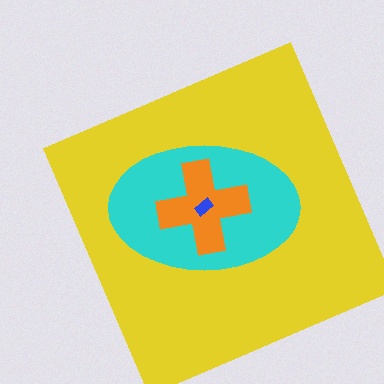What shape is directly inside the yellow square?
The cyan ellipse.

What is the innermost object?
The blue rectangle.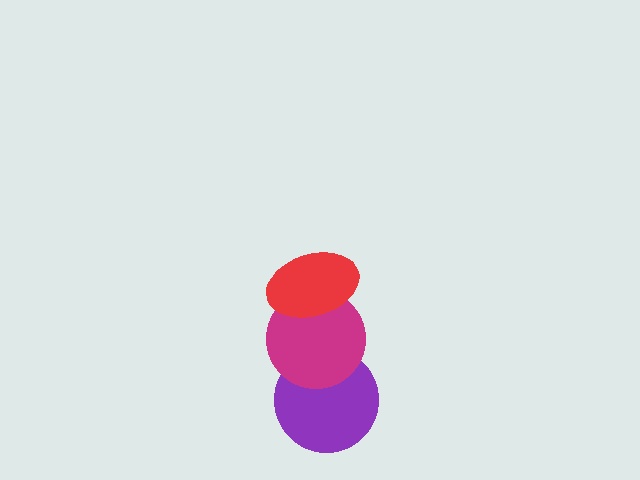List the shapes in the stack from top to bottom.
From top to bottom: the red ellipse, the magenta circle, the purple circle.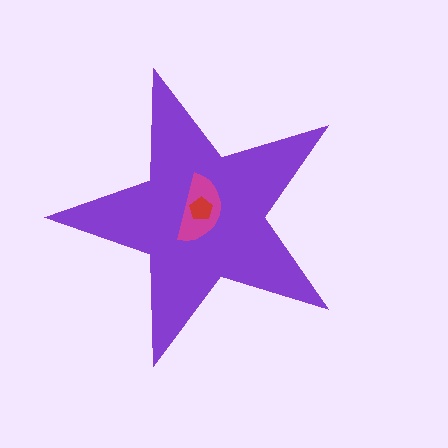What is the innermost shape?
The red pentagon.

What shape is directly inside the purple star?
The magenta semicircle.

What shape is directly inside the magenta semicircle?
The red pentagon.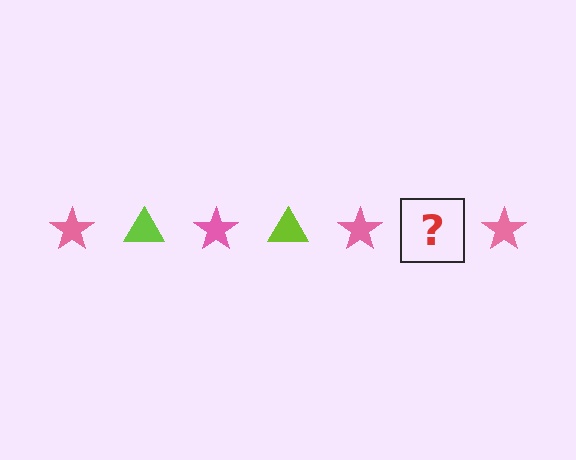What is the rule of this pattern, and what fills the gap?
The rule is that the pattern alternates between pink star and lime triangle. The gap should be filled with a lime triangle.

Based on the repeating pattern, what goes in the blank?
The blank should be a lime triangle.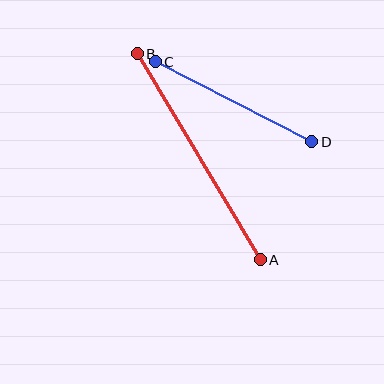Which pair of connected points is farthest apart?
Points A and B are farthest apart.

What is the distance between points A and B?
The distance is approximately 240 pixels.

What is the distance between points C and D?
The distance is approximately 176 pixels.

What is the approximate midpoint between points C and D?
The midpoint is at approximately (233, 102) pixels.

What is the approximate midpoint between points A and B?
The midpoint is at approximately (199, 157) pixels.